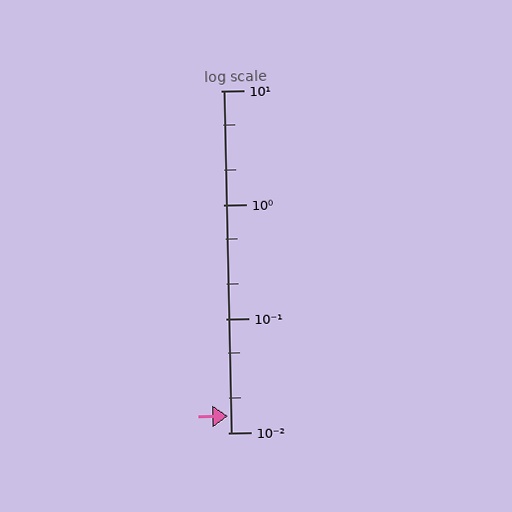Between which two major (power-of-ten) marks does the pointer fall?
The pointer is between 0.01 and 0.1.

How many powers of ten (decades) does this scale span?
The scale spans 3 decades, from 0.01 to 10.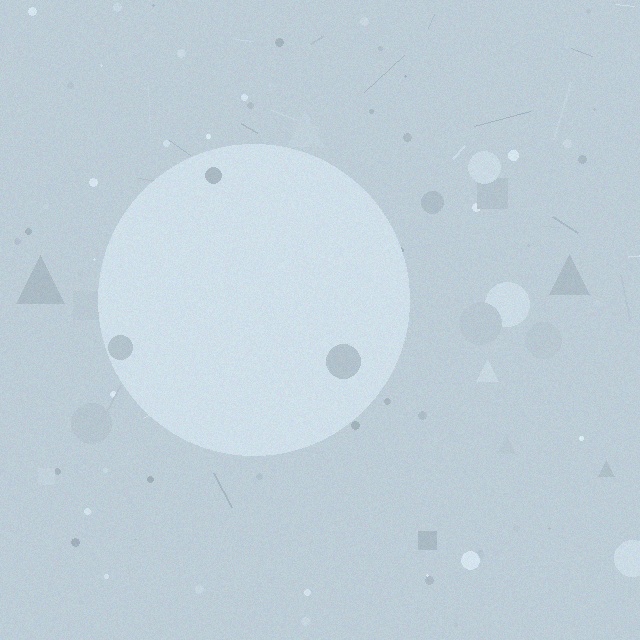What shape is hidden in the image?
A circle is hidden in the image.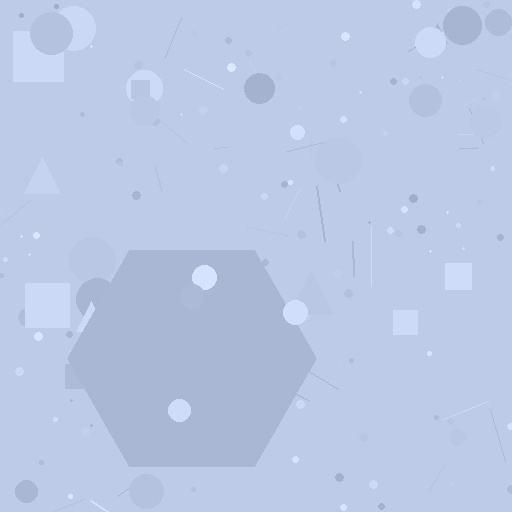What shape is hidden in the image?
A hexagon is hidden in the image.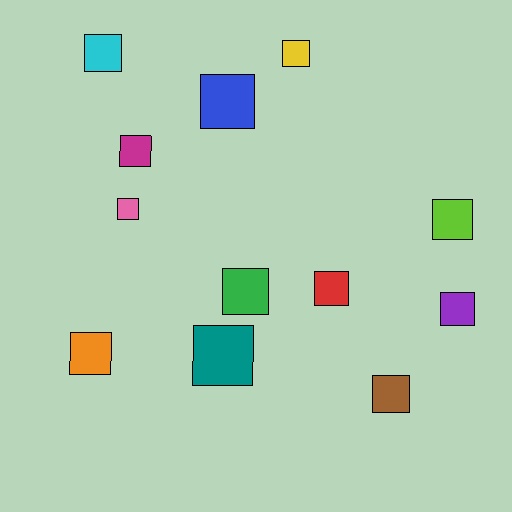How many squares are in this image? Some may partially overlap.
There are 12 squares.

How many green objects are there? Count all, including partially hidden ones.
There is 1 green object.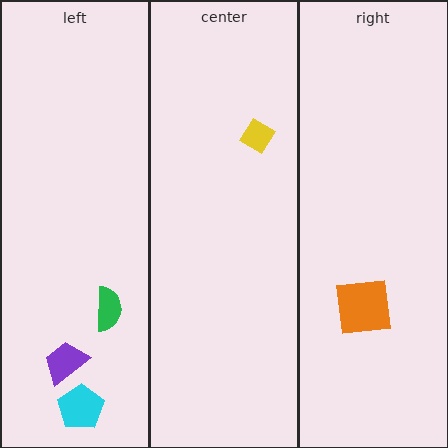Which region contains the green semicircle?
The left region.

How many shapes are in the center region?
1.